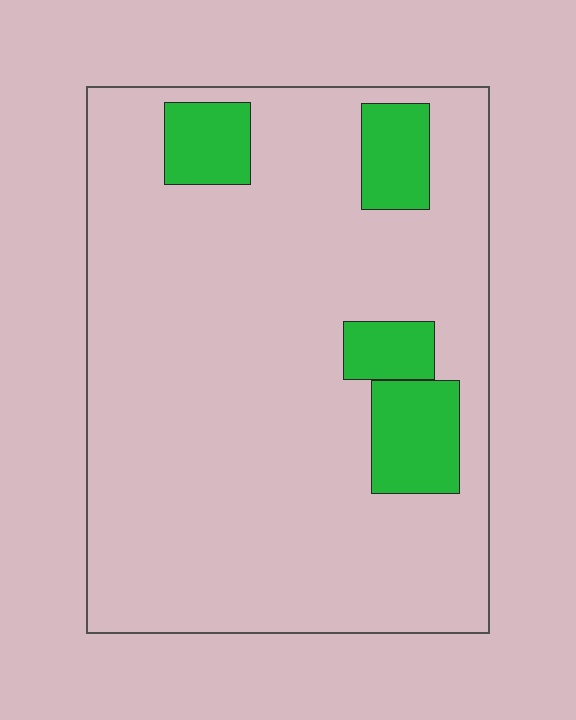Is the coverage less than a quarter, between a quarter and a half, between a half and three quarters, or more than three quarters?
Less than a quarter.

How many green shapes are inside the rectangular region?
4.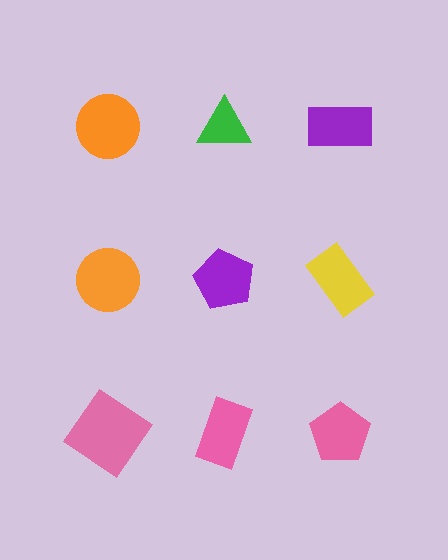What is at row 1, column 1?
An orange circle.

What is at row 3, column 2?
A pink rectangle.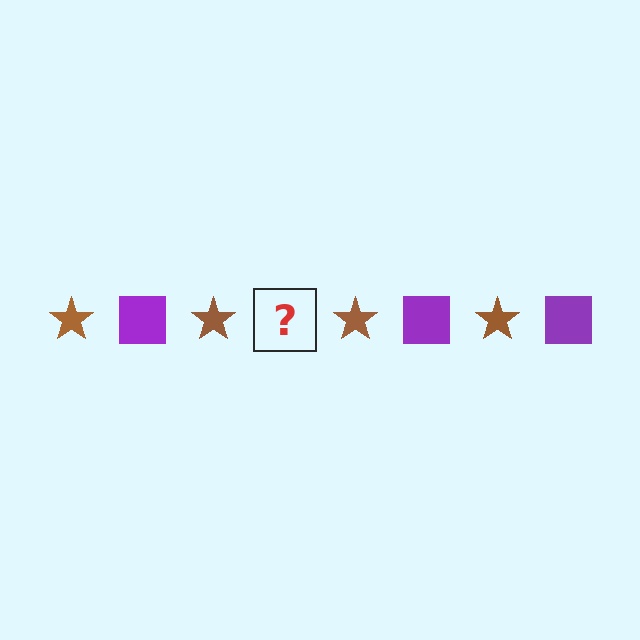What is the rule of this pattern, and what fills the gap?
The rule is that the pattern alternates between brown star and purple square. The gap should be filled with a purple square.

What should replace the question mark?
The question mark should be replaced with a purple square.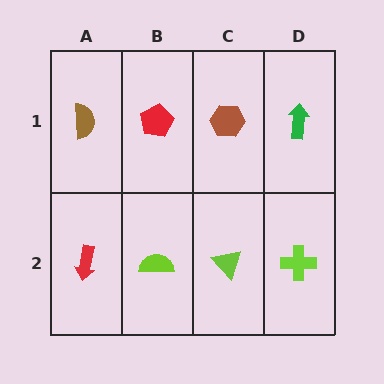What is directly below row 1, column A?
A red arrow.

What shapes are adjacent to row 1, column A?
A red arrow (row 2, column A), a red pentagon (row 1, column B).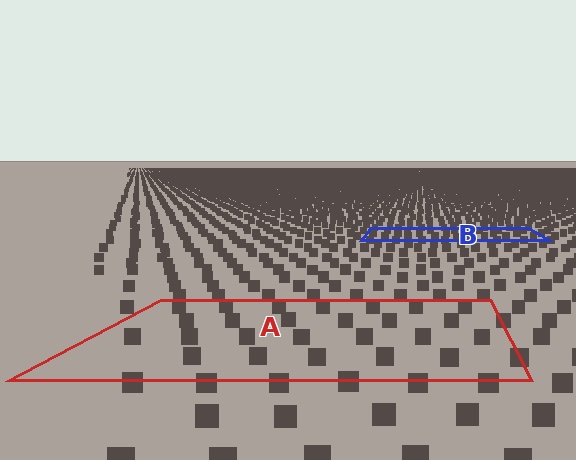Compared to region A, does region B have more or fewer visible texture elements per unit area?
Region B has more texture elements per unit area — they are packed more densely because it is farther away.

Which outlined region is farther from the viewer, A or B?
Region B is farther from the viewer — the texture elements inside it appear smaller and more densely packed.